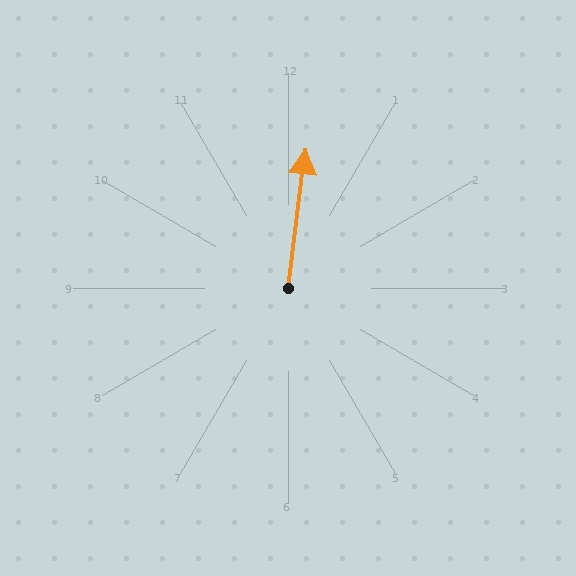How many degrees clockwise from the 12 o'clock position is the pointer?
Approximately 7 degrees.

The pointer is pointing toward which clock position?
Roughly 12 o'clock.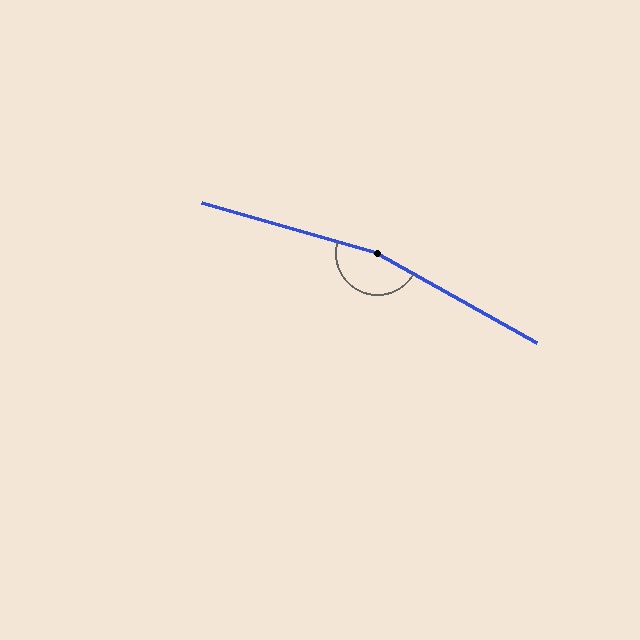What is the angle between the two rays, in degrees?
Approximately 166 degrees.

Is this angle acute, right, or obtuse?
It is obtuse.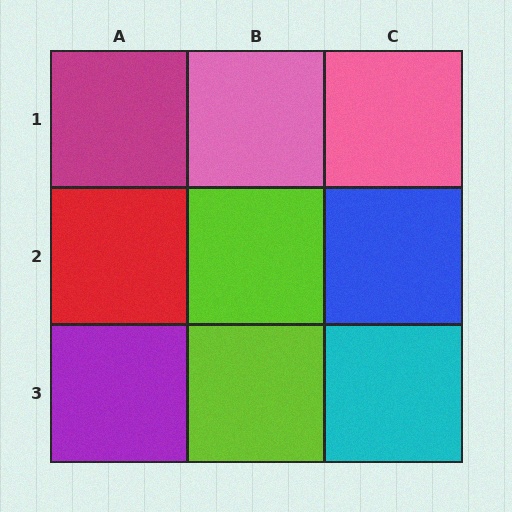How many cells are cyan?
1 cell is cyan.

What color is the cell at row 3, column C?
Cyan.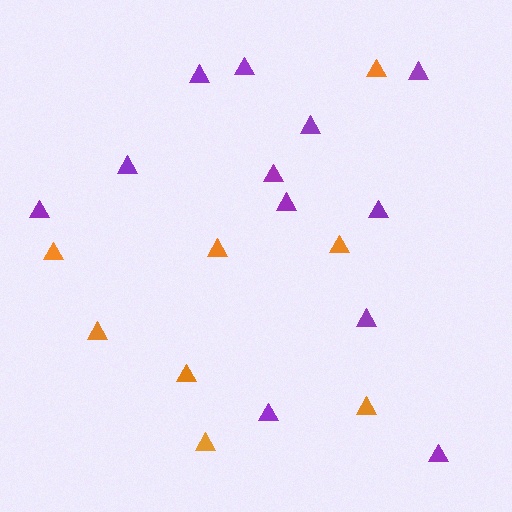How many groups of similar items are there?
There are 2 groups: one group of purple triangles (12) and one group of orange triangles (8).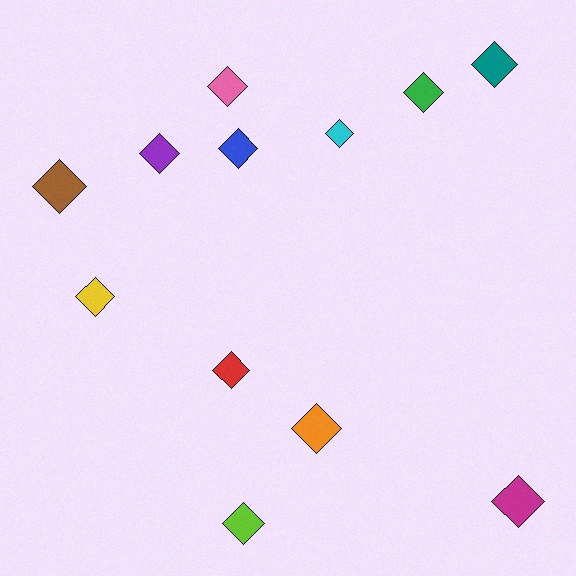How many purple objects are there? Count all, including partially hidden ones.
There is 1 purple object.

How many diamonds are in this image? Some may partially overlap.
There are 12 diamonds.